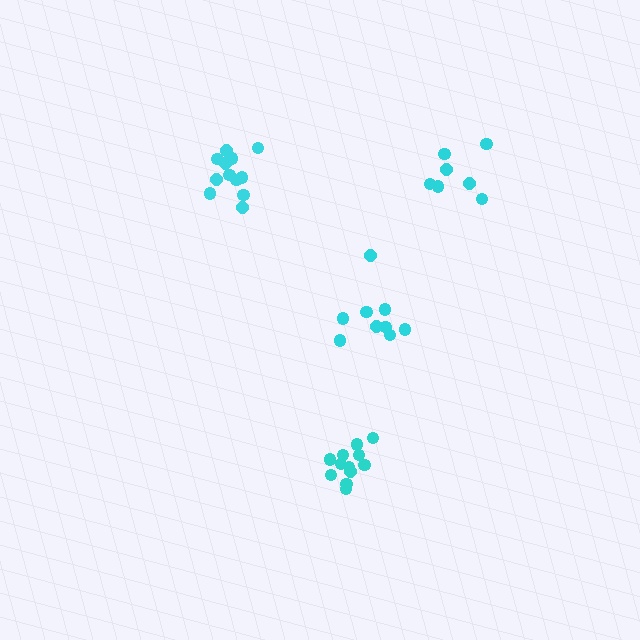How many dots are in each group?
Group 1: 12 dots, Group 2: 7 dots, Group 3: 12 dots, Group 4: 9 dots (40 total).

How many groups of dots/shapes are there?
There are 4 groups.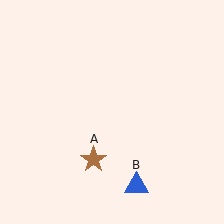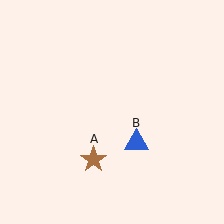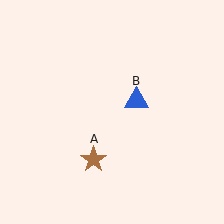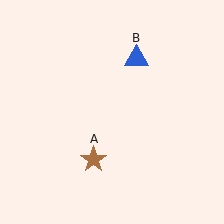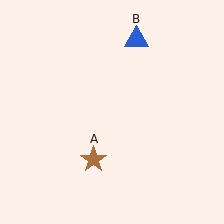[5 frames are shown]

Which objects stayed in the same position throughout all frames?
Brown star (object A) remained stationary.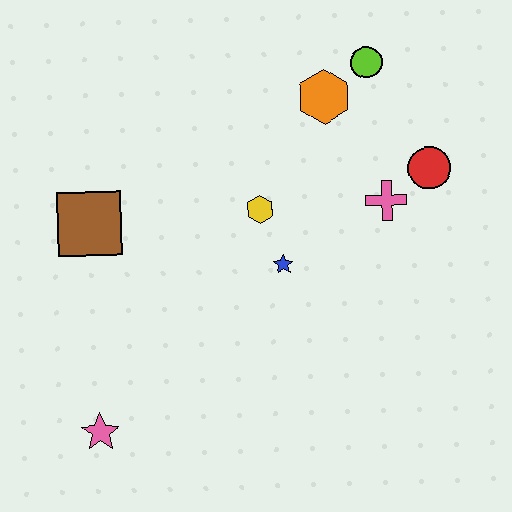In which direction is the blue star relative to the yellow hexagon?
The blue star is below the yellow hexagon.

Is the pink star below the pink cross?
Yes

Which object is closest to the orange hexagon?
The lime circle is closest to the orange hexagon.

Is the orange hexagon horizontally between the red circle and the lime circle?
No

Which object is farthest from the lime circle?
The pink star is farthest from the lime circle.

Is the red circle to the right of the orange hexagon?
Yes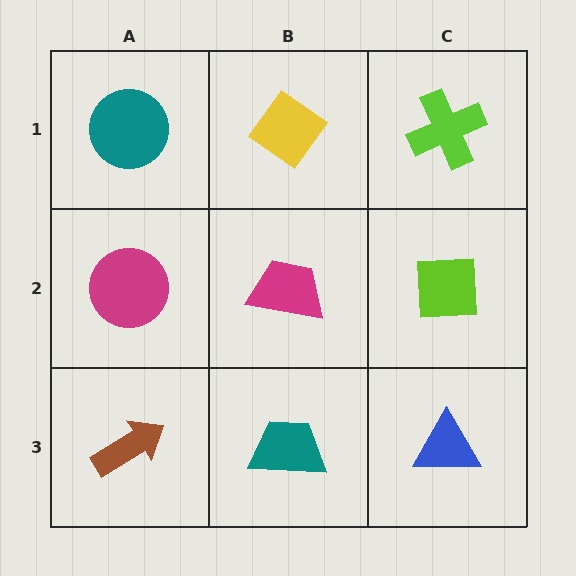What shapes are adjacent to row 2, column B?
A yellow diamond (row 1, column B), a teal trapezoid (row 3, column B), a magenta circle (row 2, column A), a lime square (row 2, column C).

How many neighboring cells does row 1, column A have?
2.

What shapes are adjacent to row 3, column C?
A lime square (row 2, column C), a teal trapezoid (row 3, column B).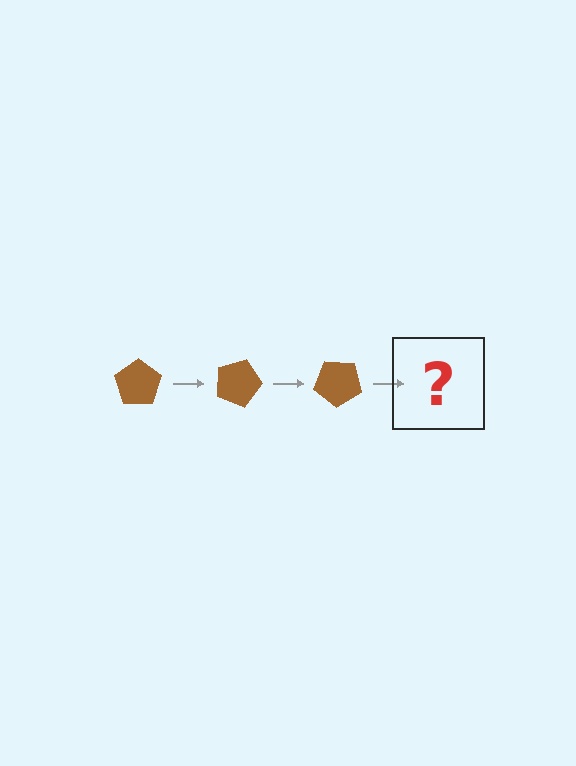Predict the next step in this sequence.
The next step is a brown pentagon rotated 60 degrees.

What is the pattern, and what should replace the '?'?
The pattern is that the pentagon rotates 20 degrees each step. The '?' should be a brown pentagon rotated 60 degrees.